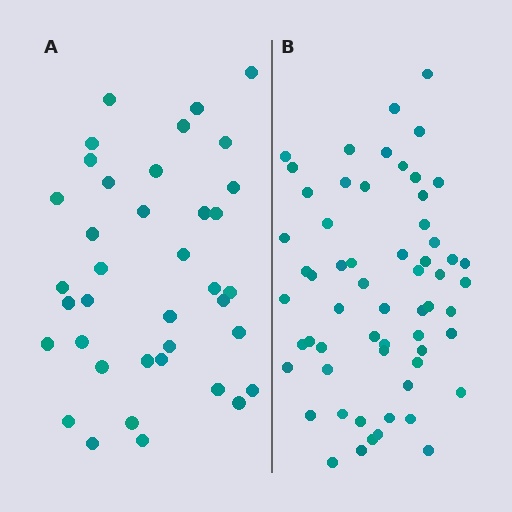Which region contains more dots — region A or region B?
Region B (the right region) has more dots.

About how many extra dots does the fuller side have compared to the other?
Region B has approximately 20 more dots than region A.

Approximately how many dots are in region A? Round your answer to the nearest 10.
About 40 dots. (The exact count is 38, which rounds to 40.)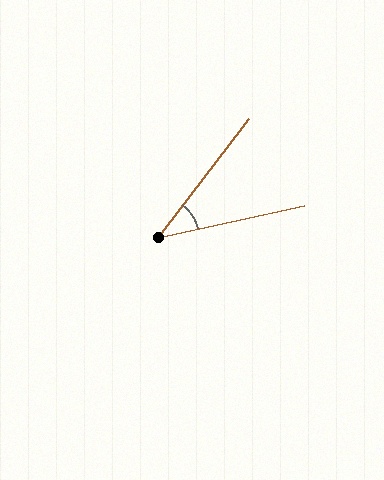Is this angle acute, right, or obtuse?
It is acute.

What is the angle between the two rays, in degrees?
Approximately 40 degrees.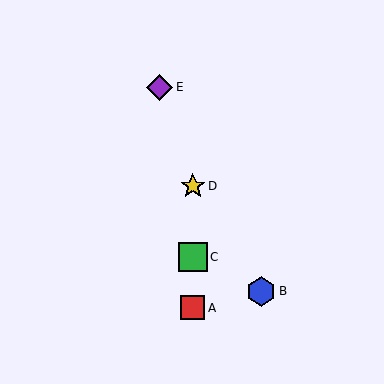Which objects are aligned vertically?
Objects A, C, D are aligned vertically.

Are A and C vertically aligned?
Yes, both are at x≈193.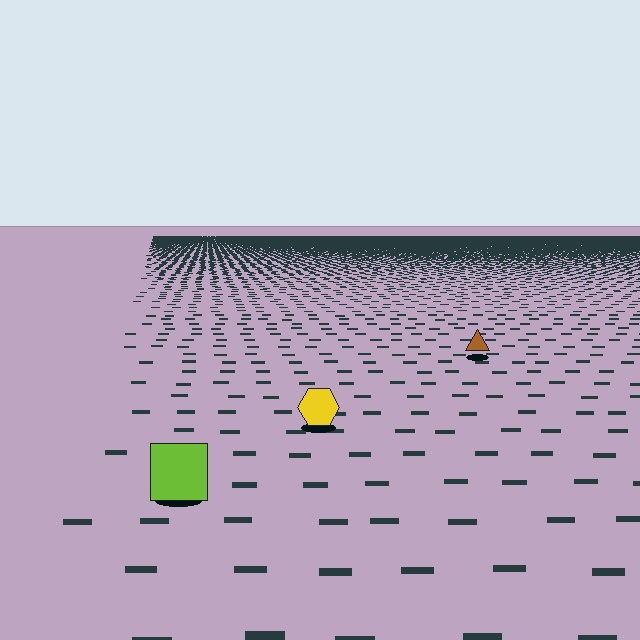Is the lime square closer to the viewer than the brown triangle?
Yes. The lime square is closer — you can tell from the texture gradient: the ground texture is coarser near it.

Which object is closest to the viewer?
The lime square is closest. The texture marks near it are larger and more spread out.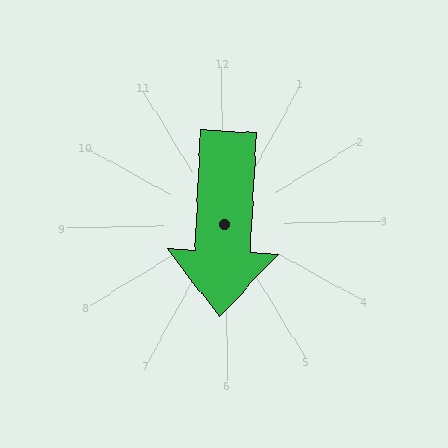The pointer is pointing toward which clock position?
Roughly 6 o'clock.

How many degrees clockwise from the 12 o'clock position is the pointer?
Approximately 184 degrees.